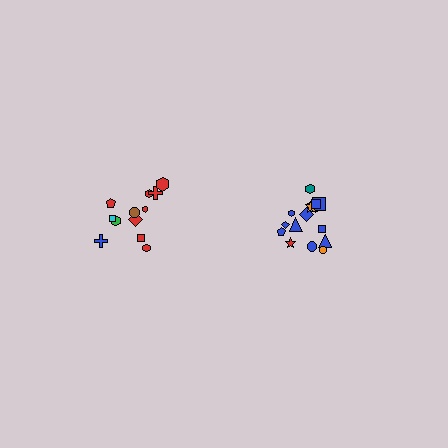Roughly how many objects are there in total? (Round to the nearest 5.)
Roughly 25 objects in total.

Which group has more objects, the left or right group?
The right group.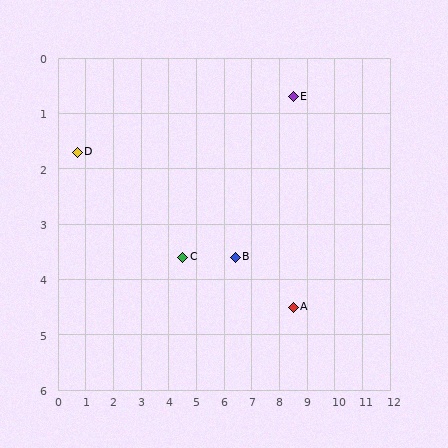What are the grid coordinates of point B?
Point B is at approximately (6.4, 3.6).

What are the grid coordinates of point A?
Point A is at approximately (8.5, 4.5).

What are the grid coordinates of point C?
Point C is at approximately (4.5, 3.6).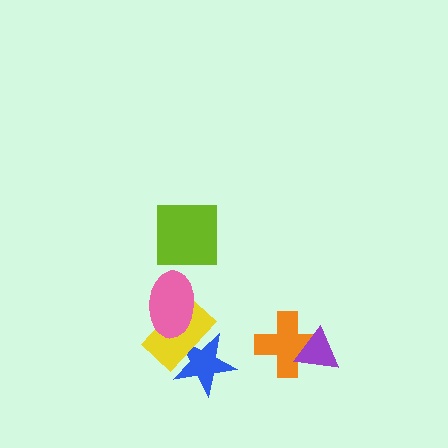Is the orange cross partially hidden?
Yes, it is partially covered by another shape.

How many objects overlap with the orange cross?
1 object overlaps with the orange cross.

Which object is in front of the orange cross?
The purple triangle is in front of the orange cross.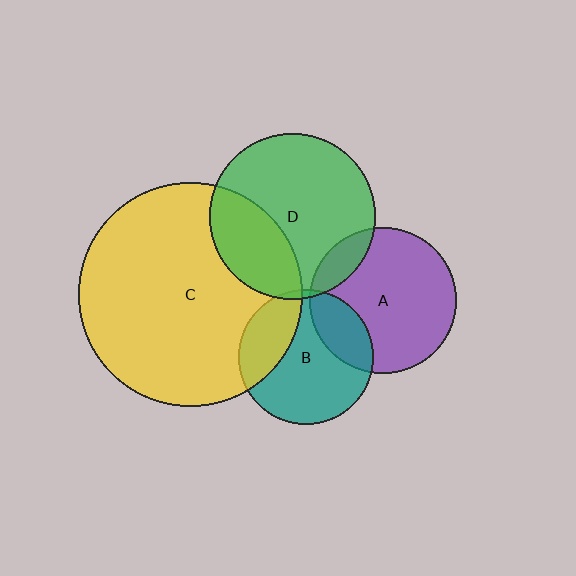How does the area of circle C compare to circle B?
Approximately 2.7 times.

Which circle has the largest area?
Circle C (yellow).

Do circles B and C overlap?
Yes.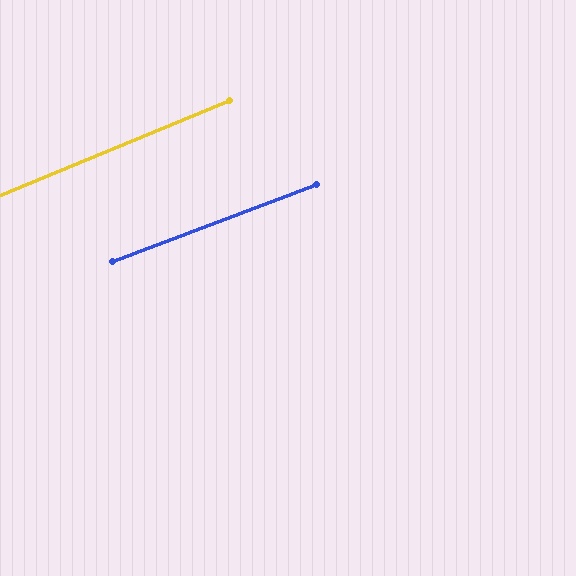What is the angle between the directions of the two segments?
Approximately 2 degrees.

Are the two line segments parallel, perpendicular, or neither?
Parallel — their directions differ by only 1.7°.